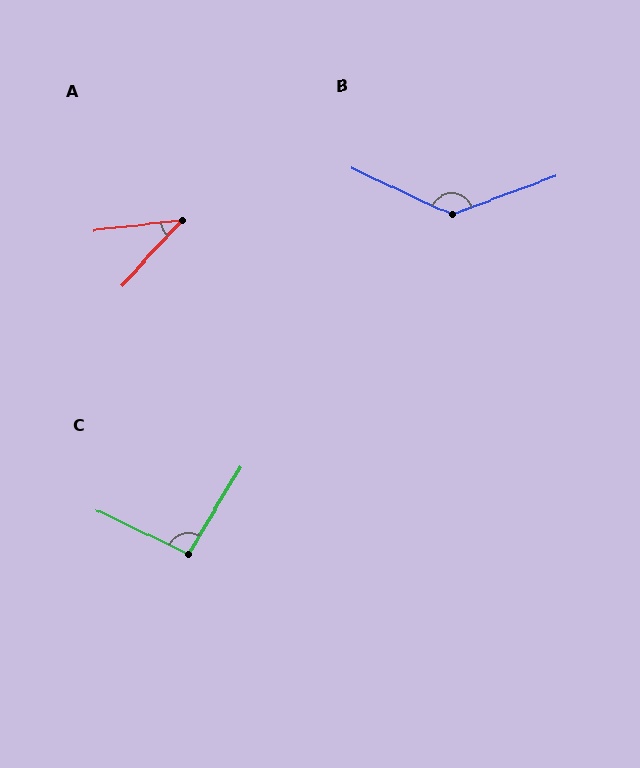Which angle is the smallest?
A, at approximately 41 degrees.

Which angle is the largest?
B, at approximately 135 degrees.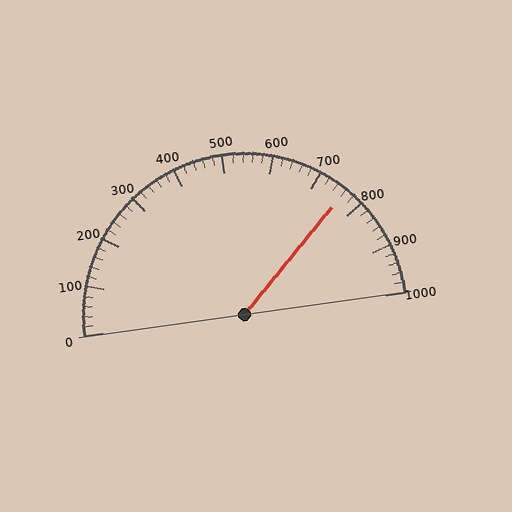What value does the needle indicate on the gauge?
The needle indicates approximately 760.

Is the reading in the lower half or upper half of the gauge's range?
The reading is in the upper half of the range (0 to 1000).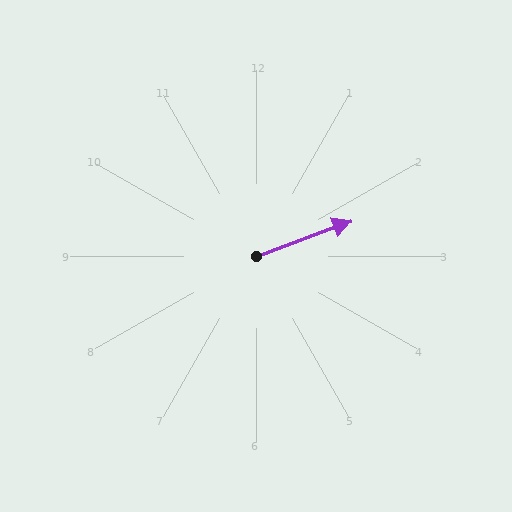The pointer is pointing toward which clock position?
Roughly 2 o'clock.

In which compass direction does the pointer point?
East.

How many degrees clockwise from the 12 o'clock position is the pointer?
Approximately 69 degrees.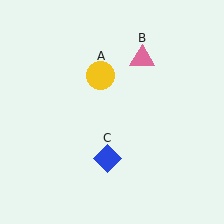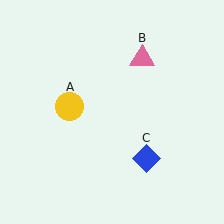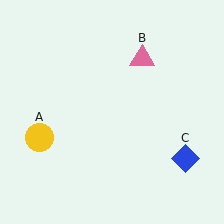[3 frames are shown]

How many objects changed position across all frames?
2 objects changed position: yellow circle (object A), blue diamond (object C).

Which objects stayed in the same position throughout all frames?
Pink triangle (object B) remained stationary.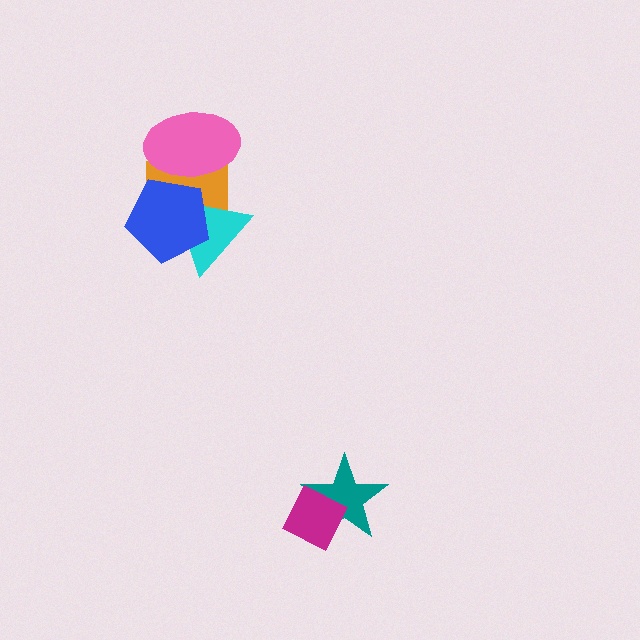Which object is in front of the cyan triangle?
The blue pentagon is in front of the cyan triangle.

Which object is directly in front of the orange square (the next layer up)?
The cyan triangle is directly in front of the orange square.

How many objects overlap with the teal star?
1 object overlaps with the teal star.